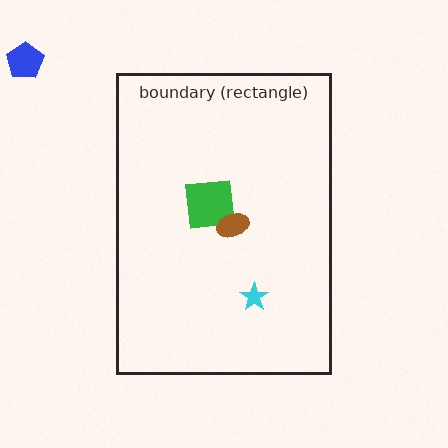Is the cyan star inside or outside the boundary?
Inside.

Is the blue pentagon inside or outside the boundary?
Outside.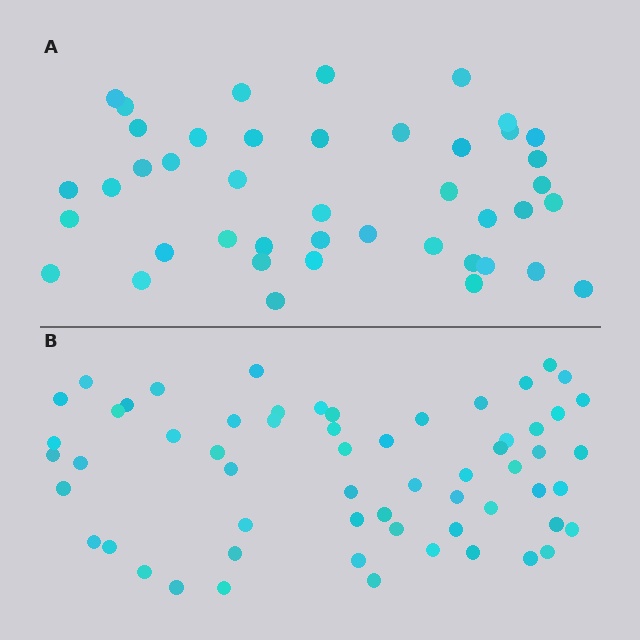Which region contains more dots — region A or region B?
Region B (the bottom region) has more dots.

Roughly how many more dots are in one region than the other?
Region B has approximately 15 more dots than region A.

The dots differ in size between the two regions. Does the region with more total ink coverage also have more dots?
No. Region A has more total ink coverage because its dots are larger, but region B actually contains more individual dots. Total area can be misleading — the number of items is what matters here.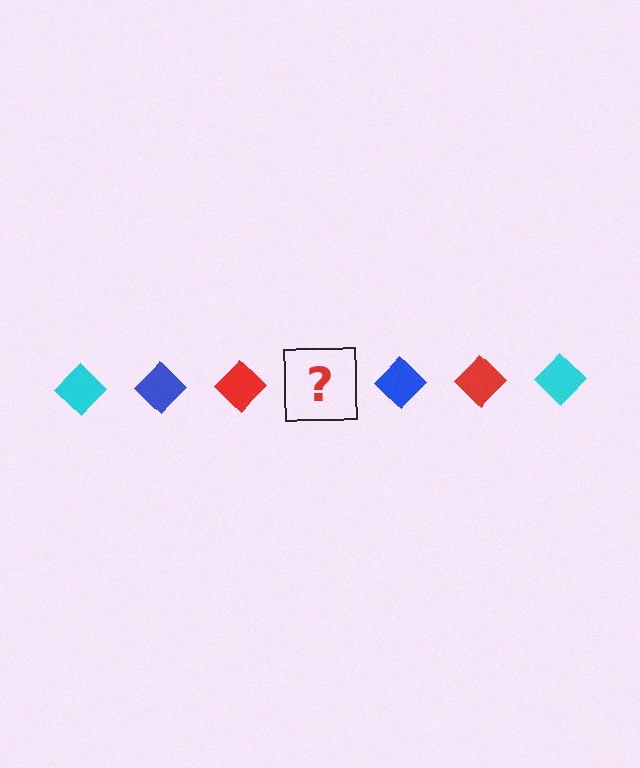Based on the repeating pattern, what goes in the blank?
The blank should be a cyan diamond.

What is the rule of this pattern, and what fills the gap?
The rule is that the pattern cycles through cyan, blue, red diamonds. The gap should be filled with a cyan diamond.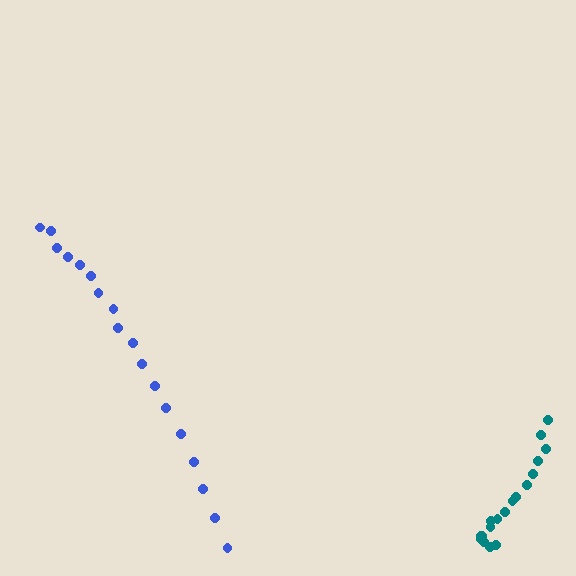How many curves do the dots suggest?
There are 2 distinct paths.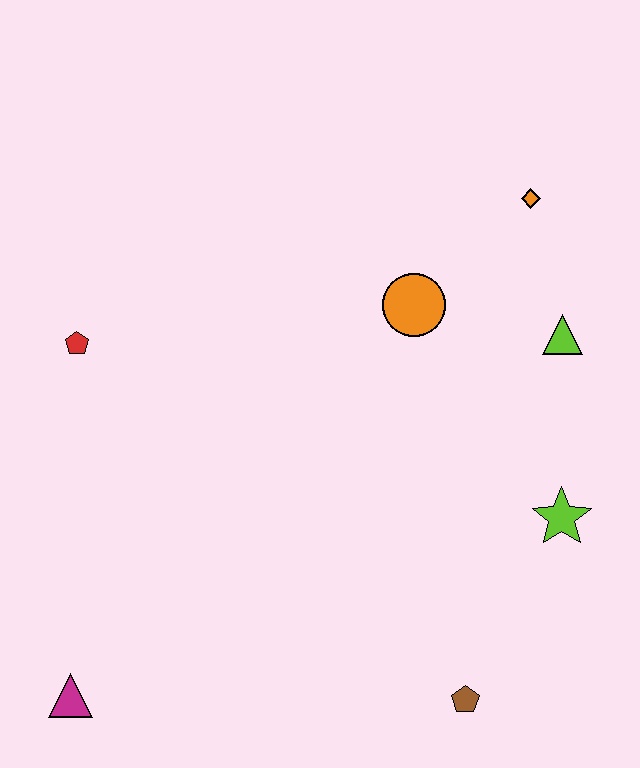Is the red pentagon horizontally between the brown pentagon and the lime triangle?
No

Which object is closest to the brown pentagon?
The lime star is closest to the brown pentagon.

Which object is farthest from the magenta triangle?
The orange diamond is farthest from the magenta triangle.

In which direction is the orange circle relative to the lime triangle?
The orange circle is to the left of the lime triangle.